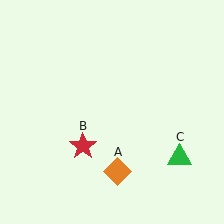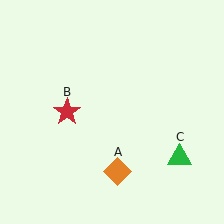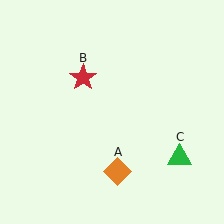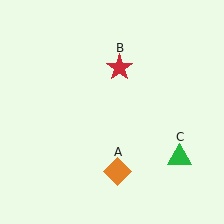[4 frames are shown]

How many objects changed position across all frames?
1 object changed position: red star (object B).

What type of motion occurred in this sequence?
The red star (object B) rotated clockwise around the center of the scene.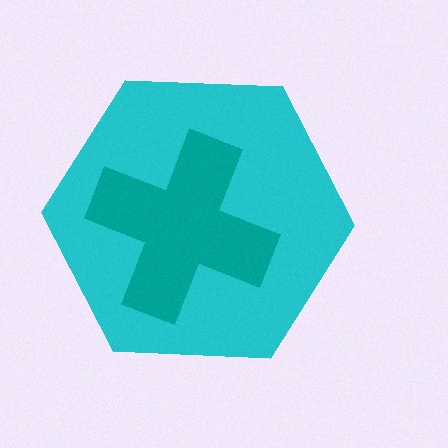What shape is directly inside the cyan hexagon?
The teal cross.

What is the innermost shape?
The teal cross.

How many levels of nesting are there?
2.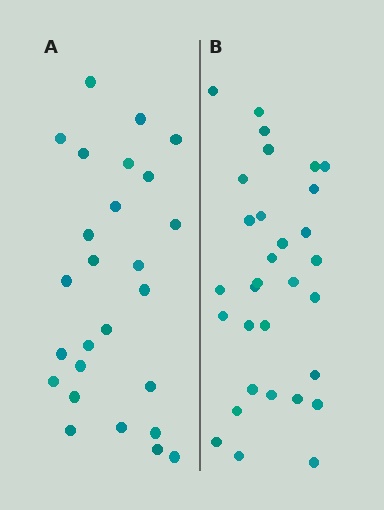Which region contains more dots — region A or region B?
Region B (the right region) has more dots.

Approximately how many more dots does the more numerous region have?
Region B has about 5 more dots than region A.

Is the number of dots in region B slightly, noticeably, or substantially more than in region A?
Region B has only slightly more — the two regions are fairly close. The ratio is roughly 1.2 to 1.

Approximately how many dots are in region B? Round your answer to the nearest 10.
About 30 dots. (The exact count is 31, which rounds to 30.)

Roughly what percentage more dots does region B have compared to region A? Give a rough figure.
About 20% more.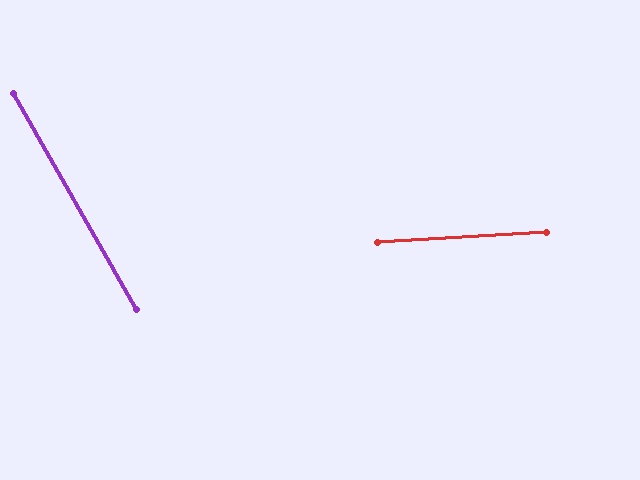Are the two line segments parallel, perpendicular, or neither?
Neither parallel nor perpendicular — they differ by about 64°.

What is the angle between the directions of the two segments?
Approximately 64 degrees.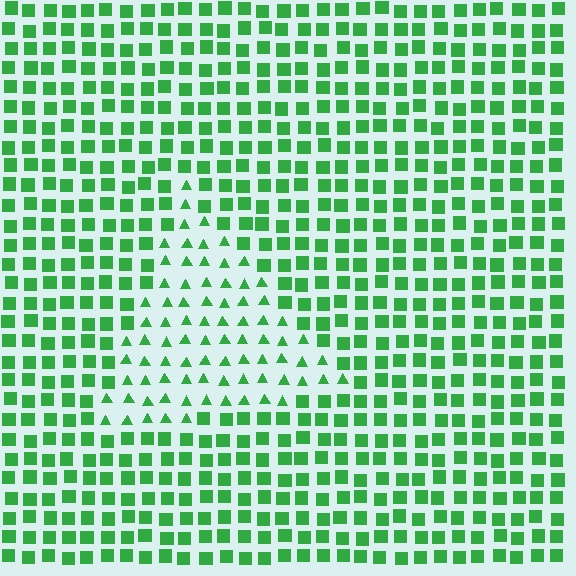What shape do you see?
I see a triangle.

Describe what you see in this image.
The image is filled with small green elements arranged in a uniform grid. A triangle-shaped region contains triangles, while the surrounding area contains squares. The boundary is defined purely by the change in element shape.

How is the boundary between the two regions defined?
The boundary is defined by a change in element shape: triangles inside vs. squares outside. All elements share the same color and spacing.